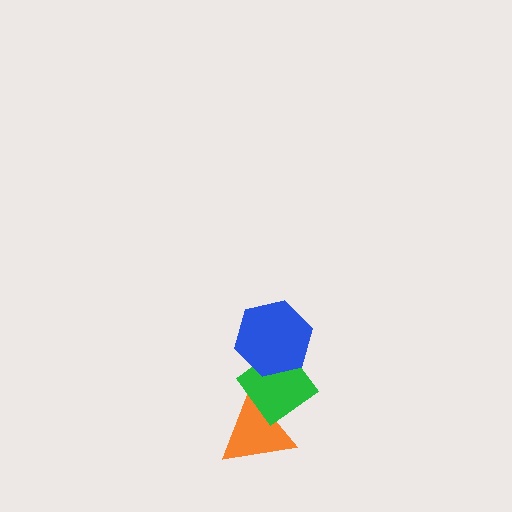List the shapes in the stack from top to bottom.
From top to bottom: the blue hexagon, the green diamond, the orange triangle.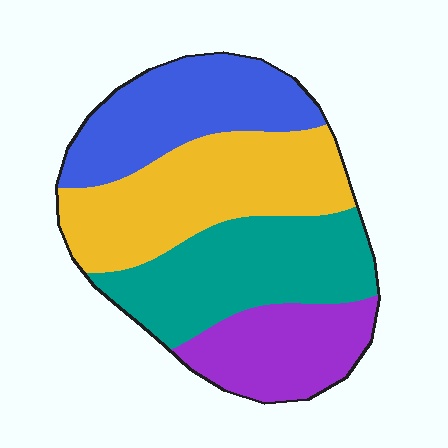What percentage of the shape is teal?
Teal takes up between a sixth and a third of the shape.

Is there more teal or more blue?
Teal.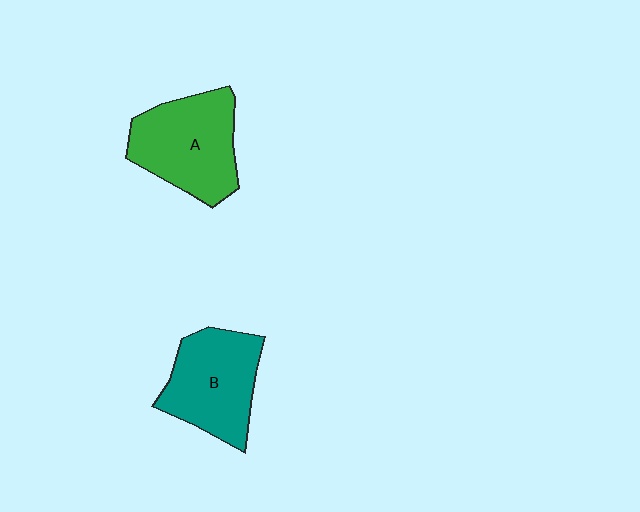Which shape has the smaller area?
Shape B (teal).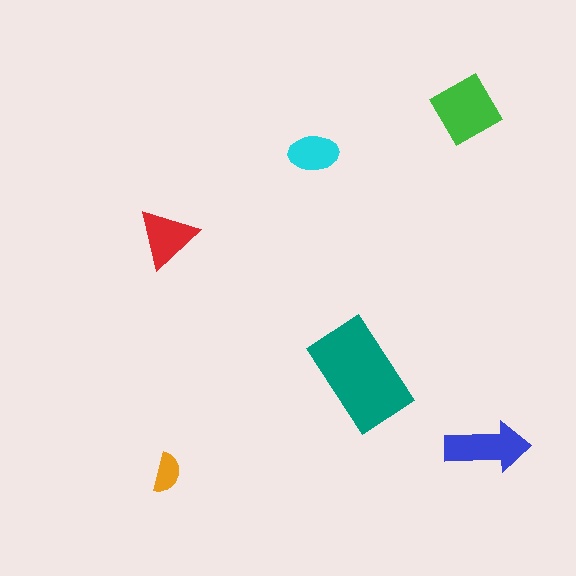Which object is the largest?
The teal rectangle.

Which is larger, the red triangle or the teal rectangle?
The teal rectangle.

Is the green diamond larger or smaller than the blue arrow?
Larger.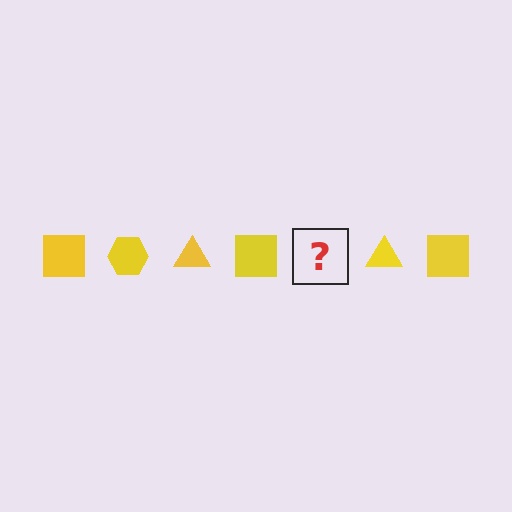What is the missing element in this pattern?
The missing element is a yellow hexagon.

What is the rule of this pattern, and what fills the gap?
The rule is that the pattern cycles through square, hexagon, triangle shapes in yellow. The gap should be filled with a yellow hexagon.